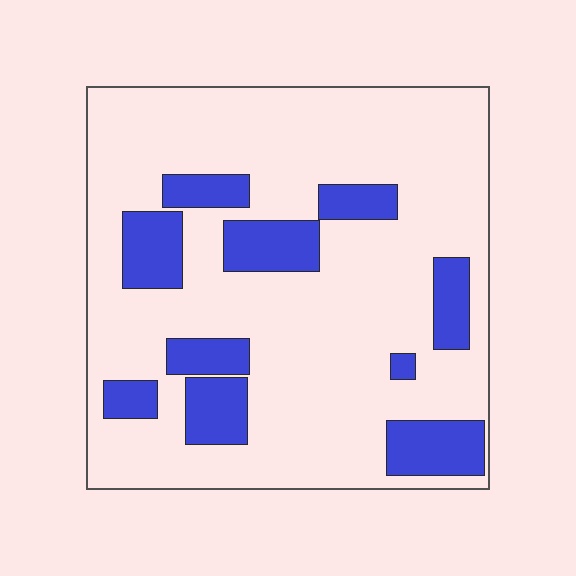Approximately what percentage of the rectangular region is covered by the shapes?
Approximately 20%.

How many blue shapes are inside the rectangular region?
10.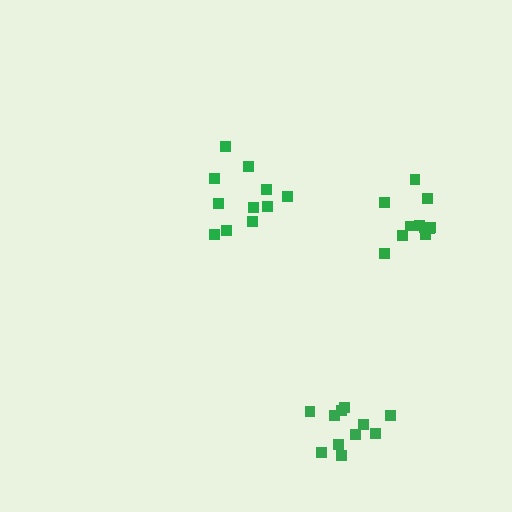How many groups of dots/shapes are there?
There are 3 groups.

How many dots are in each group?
Group 1: 12 dots, Group 2: 11 dots, Group 3: 11 dots (34 total).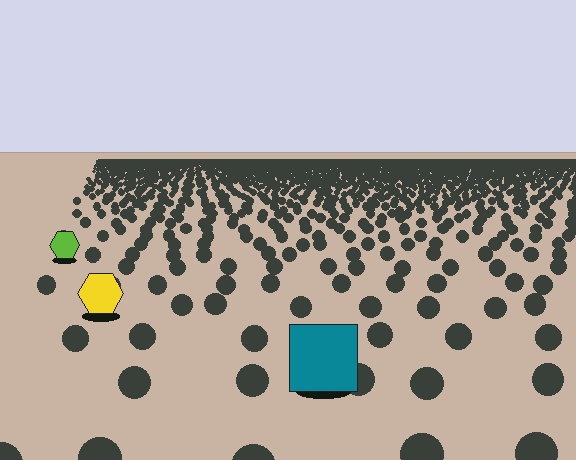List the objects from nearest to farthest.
From nearest to farthest: the teal square, the yellow hexagon, the lime hexagon.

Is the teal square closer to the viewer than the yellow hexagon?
Yes. The teal square is closer — you can tell from the texture gradient: the ground texture is coarser near it.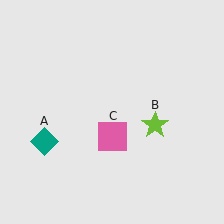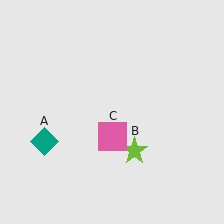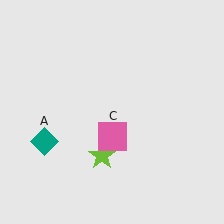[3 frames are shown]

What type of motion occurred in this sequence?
The lime star (object B) rotated clockwise around the center of the scene.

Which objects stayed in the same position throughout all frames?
Teal diamond (object A) and pink square (object C) remained stationary.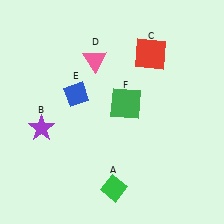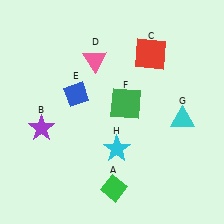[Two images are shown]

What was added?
A cyan triangle (G), a cyan star (H) were added in Image 2.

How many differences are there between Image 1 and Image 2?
There are 2 differences between the two images.